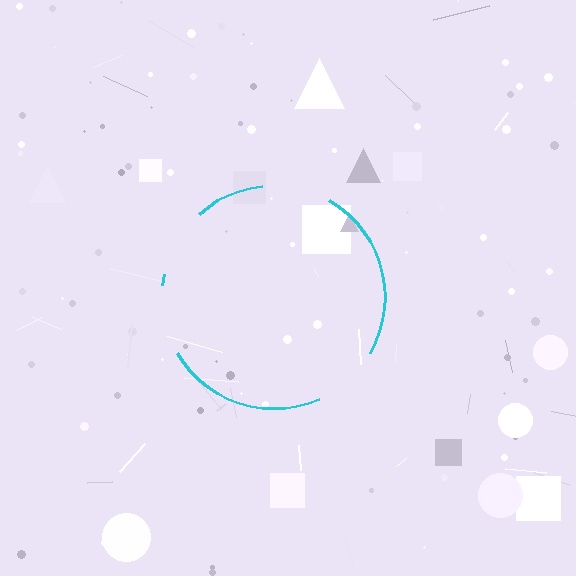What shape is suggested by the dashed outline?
The dashed outline suggests a circle.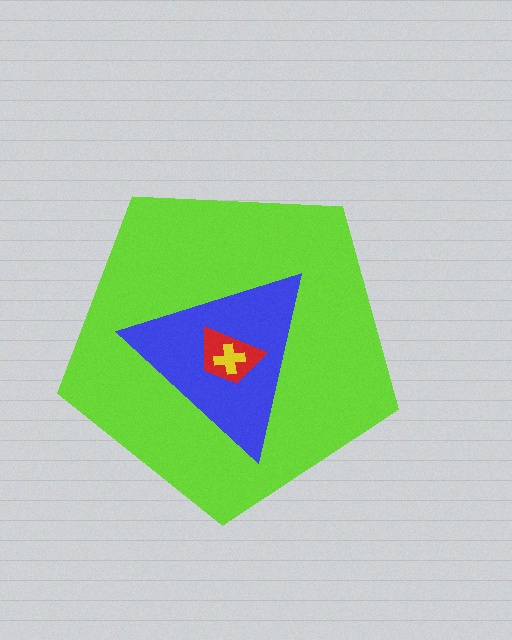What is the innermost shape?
The yellow cross.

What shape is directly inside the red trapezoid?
The yellow cross.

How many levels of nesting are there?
4.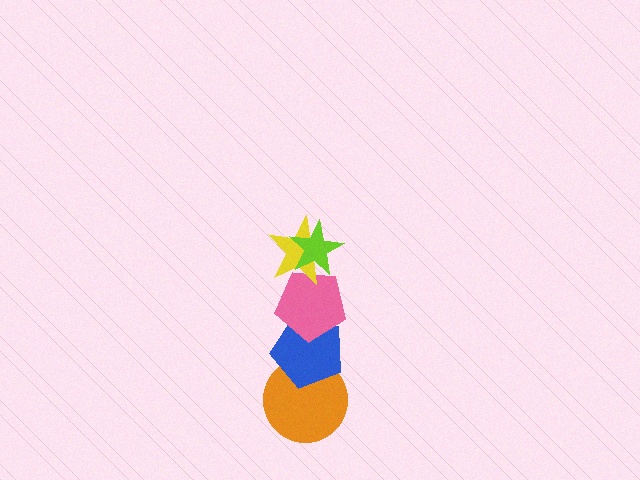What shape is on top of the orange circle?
The blue pentagon is on top of the orange circle.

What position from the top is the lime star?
The lime star is 1st from the top.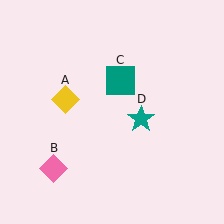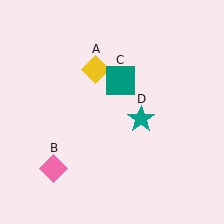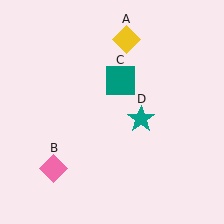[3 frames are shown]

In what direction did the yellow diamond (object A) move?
The yellow diamond (object A) moved up and to the right.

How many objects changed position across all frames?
1 object changed position: yellow diamond (object A).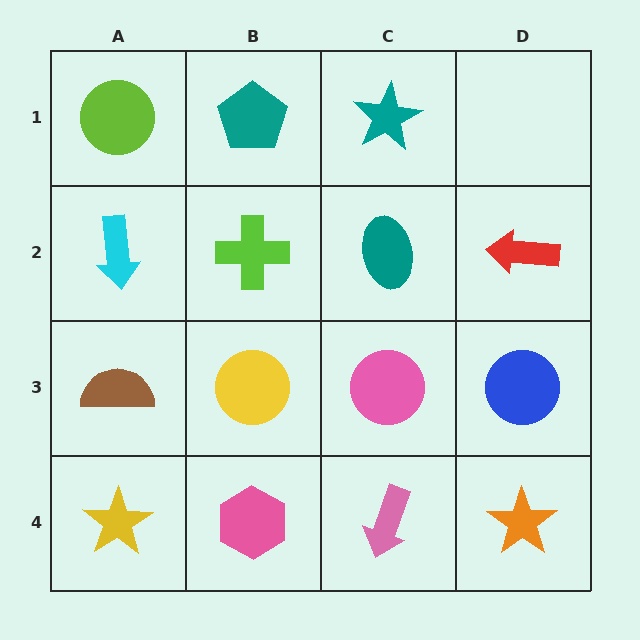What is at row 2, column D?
A red arrow.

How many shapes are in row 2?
4 shapes.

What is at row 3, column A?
A brown semicircle.